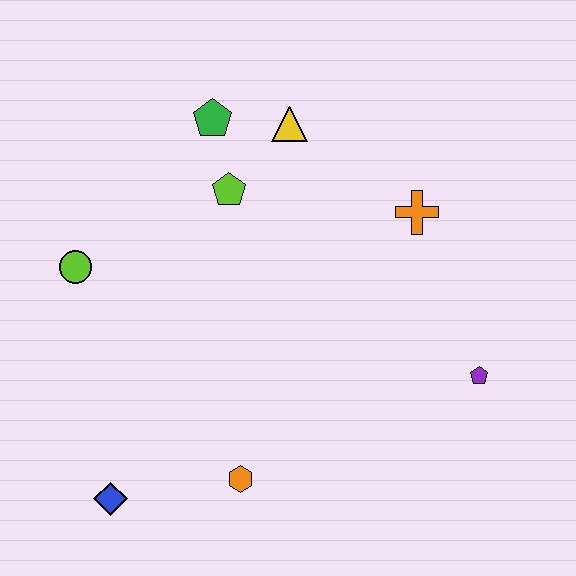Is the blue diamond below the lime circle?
Yes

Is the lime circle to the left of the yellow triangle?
Yes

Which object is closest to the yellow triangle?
The green pentagon is closest to the yellow triangle.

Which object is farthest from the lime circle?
The purple pentagon is farthest from the lime circle.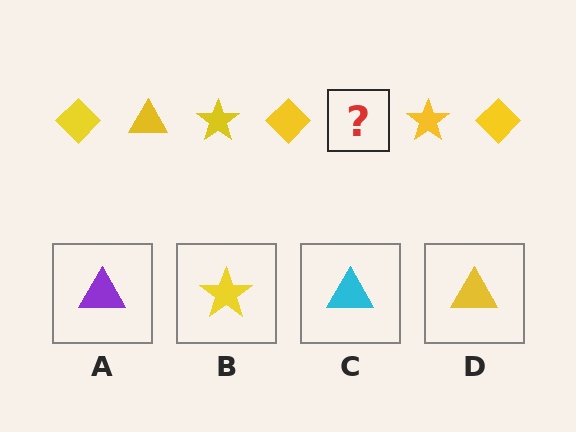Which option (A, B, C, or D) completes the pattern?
D.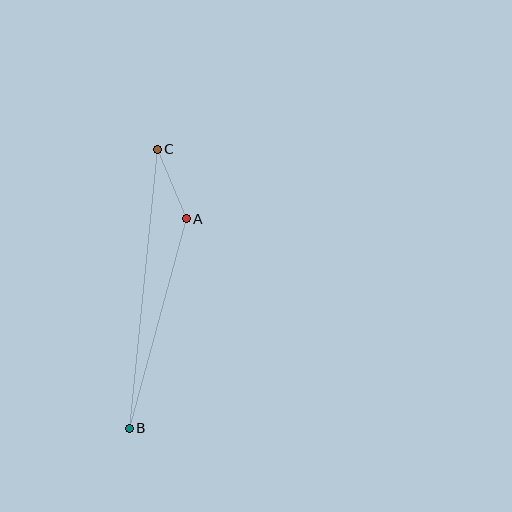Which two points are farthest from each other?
Points B and C are farthest from each other.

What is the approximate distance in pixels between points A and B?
The distance between A and B is approximately 218 pixels.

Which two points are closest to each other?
Points A and C are closest to each other.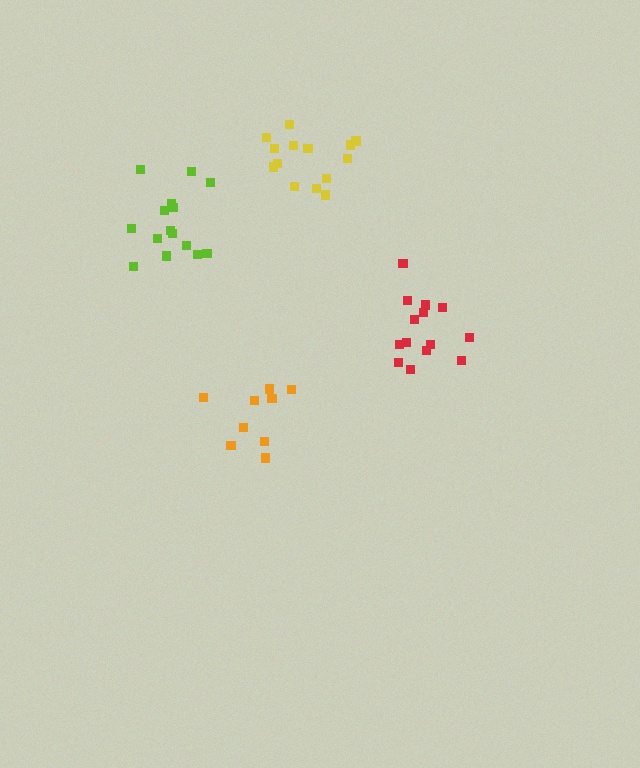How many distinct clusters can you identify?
There are 4 distinct clusters.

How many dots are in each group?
Group 1: 9 dots, Group 2: 15 dots, Group 3: 14 dots, Group 4: 14 dots (52 total).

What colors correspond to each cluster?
The clusters are colored: orange, lime, red, yellow.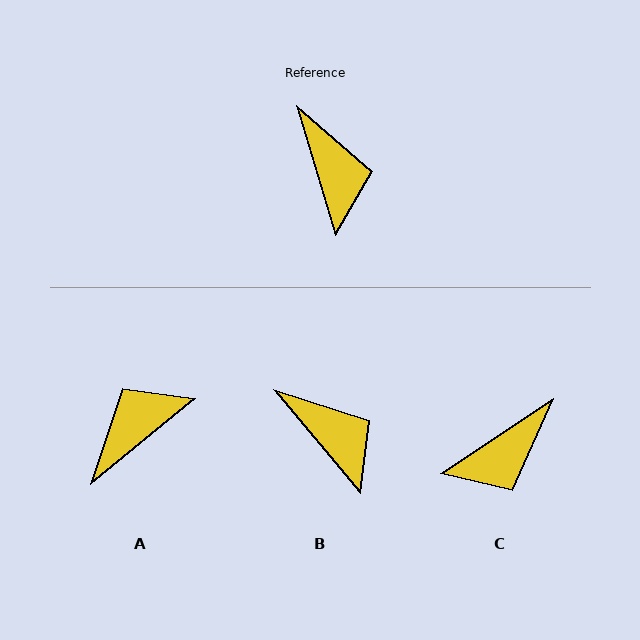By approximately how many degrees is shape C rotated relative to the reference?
Approximately 73 degrees clockwise.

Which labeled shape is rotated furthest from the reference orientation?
A, about 112 degrees away.